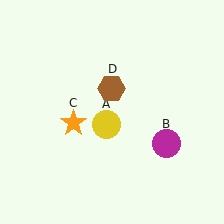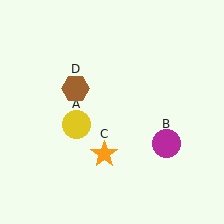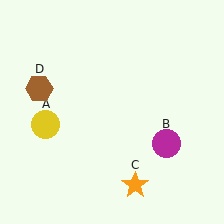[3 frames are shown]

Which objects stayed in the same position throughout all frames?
Magenta circle (object B) remained stationary.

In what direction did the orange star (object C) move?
The orange star (object C) moved down and to the right.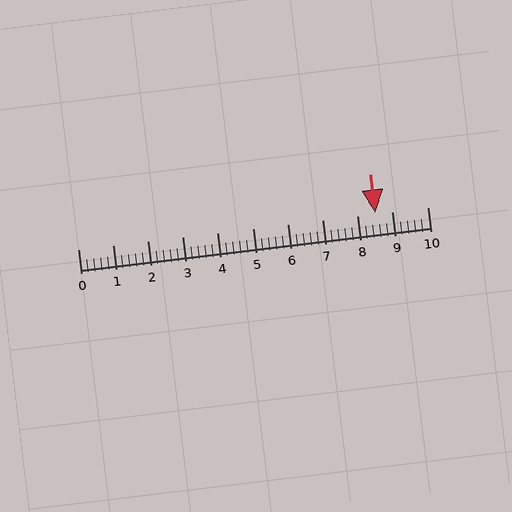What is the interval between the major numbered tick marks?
The major tick marks are spaced 1 units apart.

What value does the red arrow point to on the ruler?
The red arrow points to approximately 8.5.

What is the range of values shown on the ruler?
The ruler shows values from 0 to 10.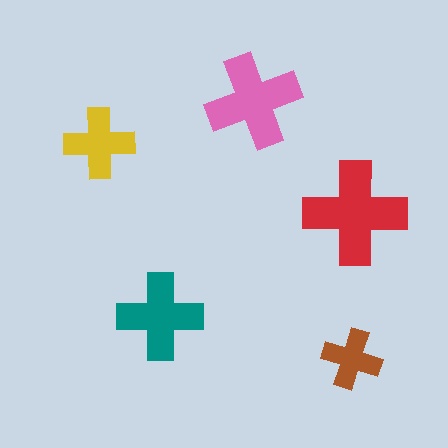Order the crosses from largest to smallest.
the red one, the pink one, the teal one, the yellow one, the brown one.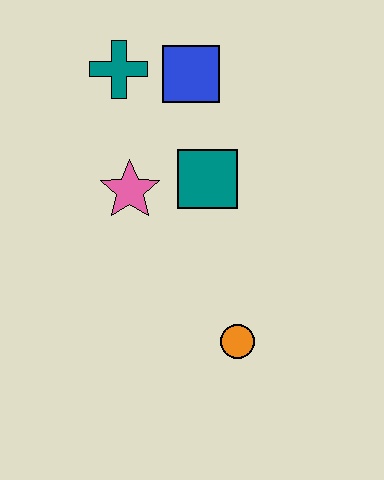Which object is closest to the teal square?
The pink star is closest to the teal square.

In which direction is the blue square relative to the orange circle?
The blue square is above the orange circle.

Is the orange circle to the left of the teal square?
No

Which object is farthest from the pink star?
The orange circle is farthest from the pink star.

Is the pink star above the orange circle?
Yes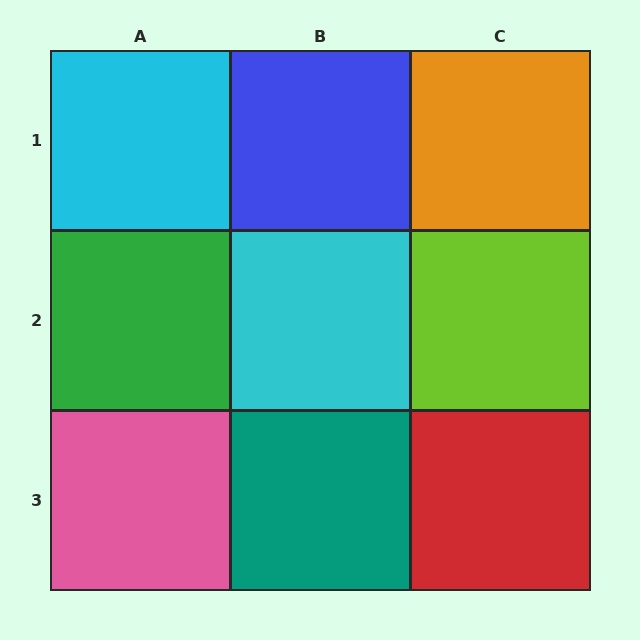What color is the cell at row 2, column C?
Lime.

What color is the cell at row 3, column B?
Teal.